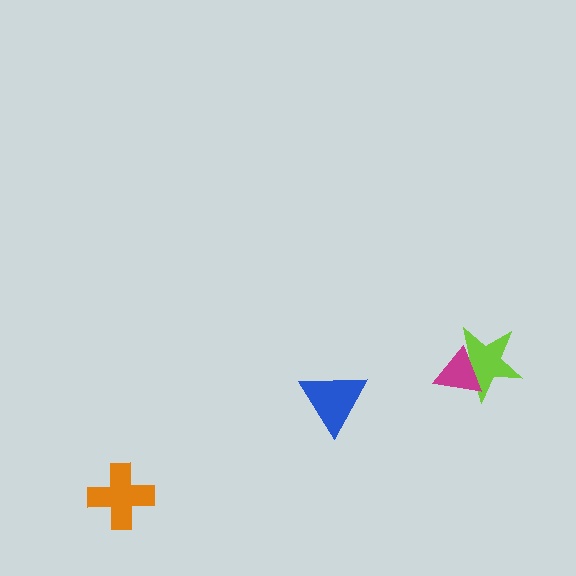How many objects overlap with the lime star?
1 object overlaps with the lime star.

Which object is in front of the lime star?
The magenta triangle is in front of the lime star.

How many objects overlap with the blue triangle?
0 objects overlap with the blue triangle.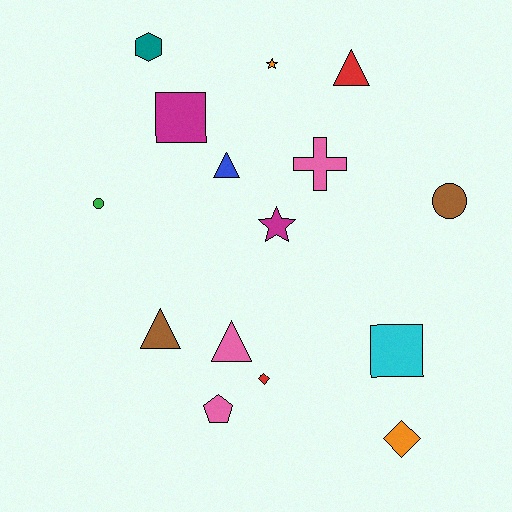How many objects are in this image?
There are 15 objects.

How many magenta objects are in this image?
There are 2 magenta objects.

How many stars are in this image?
There are 2 stars.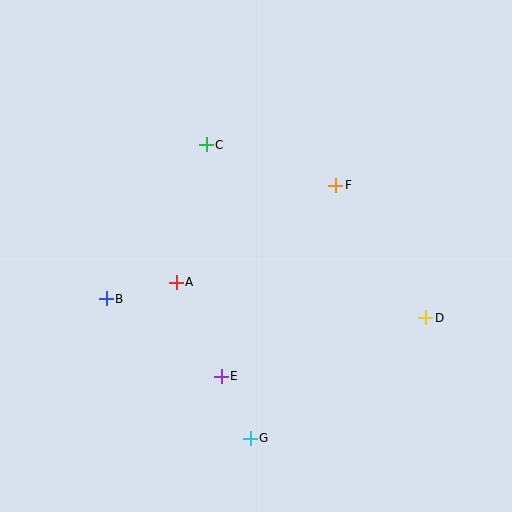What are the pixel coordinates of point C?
Point C is at (206, 145).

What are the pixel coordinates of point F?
Point F is at (336, 185).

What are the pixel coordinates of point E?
Point E is at (221, 376).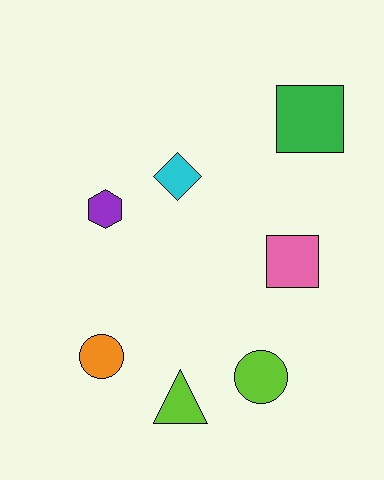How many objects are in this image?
There are 7 objects.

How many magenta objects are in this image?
There are no magenta objects.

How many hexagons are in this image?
There is 1 hexagon.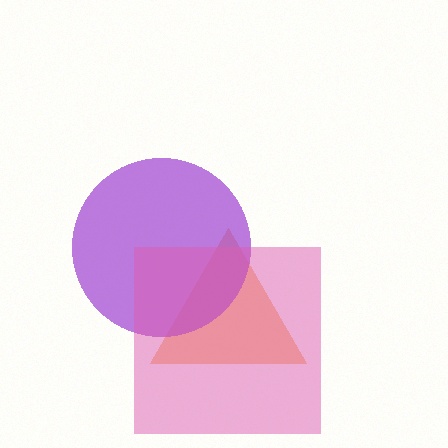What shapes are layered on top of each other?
The layered shapes are: an orange triangle, a purple circle, a pink square.